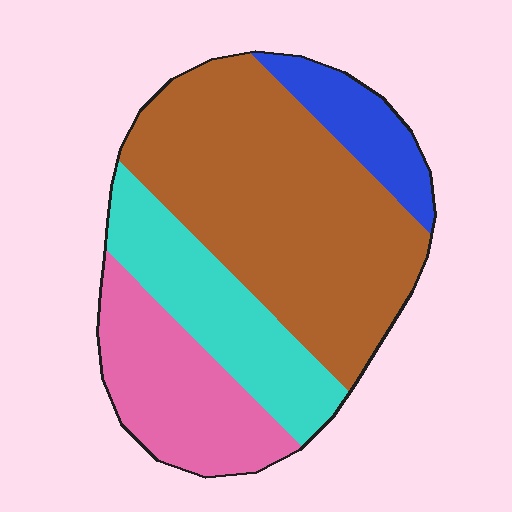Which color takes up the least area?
Blue, at roughly 10%.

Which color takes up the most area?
Brown, at roughly 50%.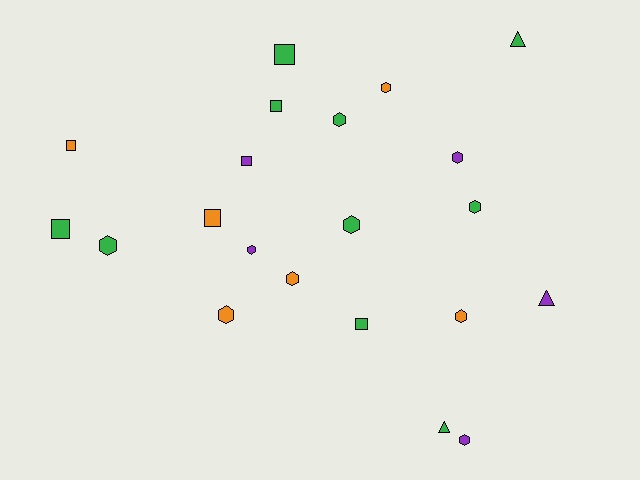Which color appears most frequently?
Green, with 10 objects.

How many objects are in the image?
There are 21 objects.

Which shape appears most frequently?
Hexagon, with 11 objects.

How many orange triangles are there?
There are no orange triangles.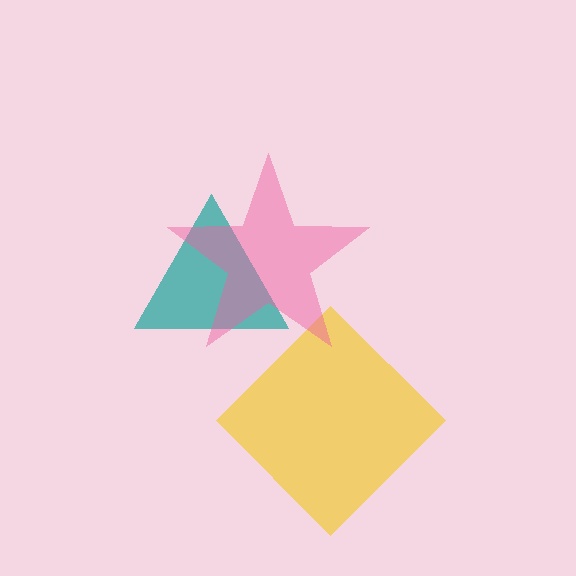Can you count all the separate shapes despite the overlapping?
Yes, there are 3 separate shapes.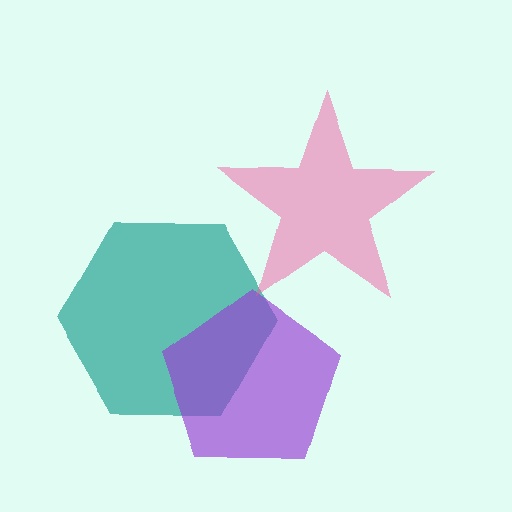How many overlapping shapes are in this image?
There are 3 overlapping shapes in the image.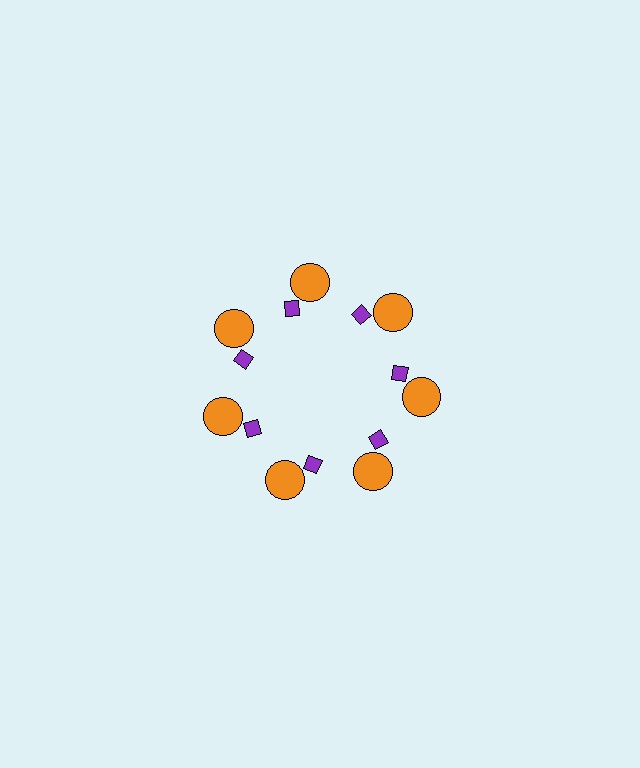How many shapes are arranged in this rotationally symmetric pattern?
There are 14 shapes, arranged in 7 groups of 2.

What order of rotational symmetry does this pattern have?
This pattern has 7-fold rotational symmetry.